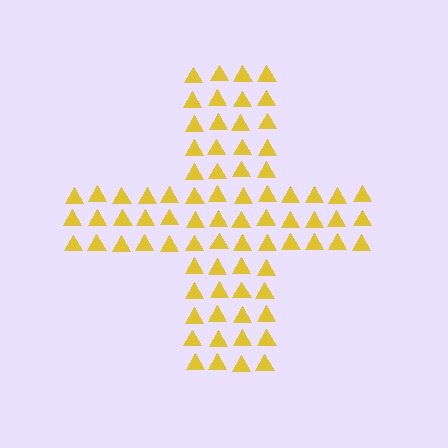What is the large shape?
The large shape is a cross.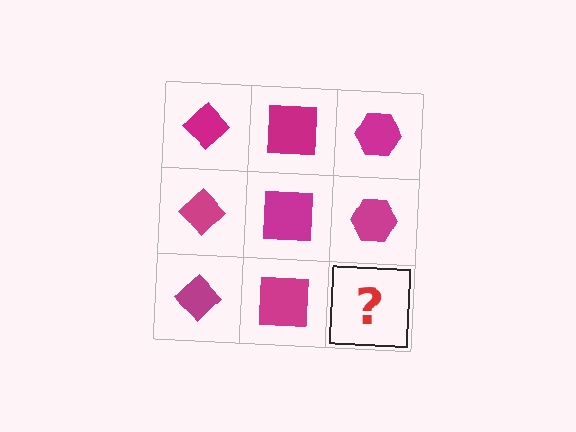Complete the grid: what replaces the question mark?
The question mark should be replaced with a magenta hexagon.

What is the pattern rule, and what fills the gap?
The rule is that each column has a consistent shape. The gap should be filled with a magenta hexagon.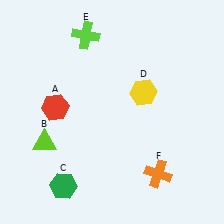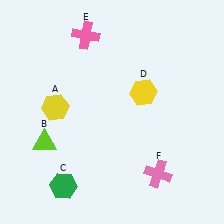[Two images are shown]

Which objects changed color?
A changed from red to yellow. E changed from lime to pink. F changed from orange to pink.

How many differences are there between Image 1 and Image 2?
There are 3 differences between the two images.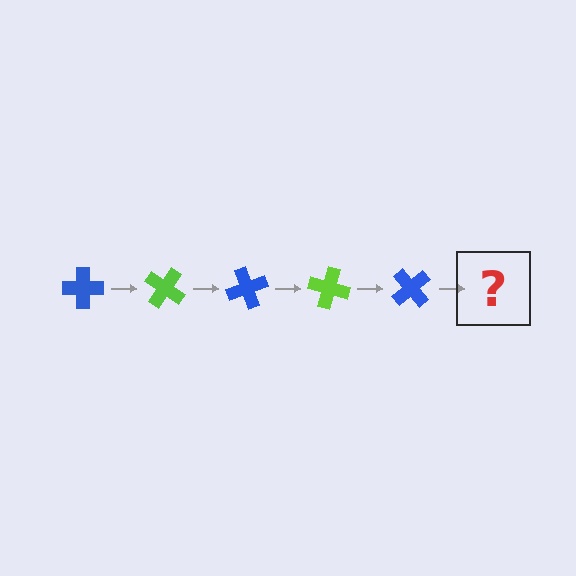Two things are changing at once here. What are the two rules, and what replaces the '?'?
The two rules are that it rotates 35 degrees each step and the color cycles through blue and lime. The '?' should be a lime cross, rotated 175 degrees from the start.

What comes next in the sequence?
The next element should be a lime cross, rotated 175 degrees from the start.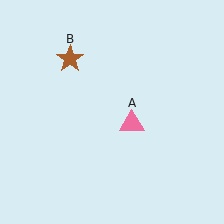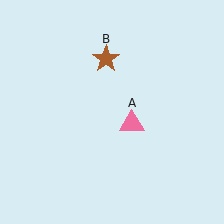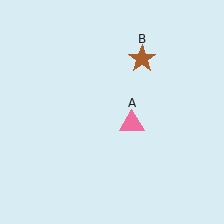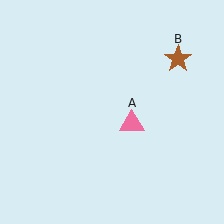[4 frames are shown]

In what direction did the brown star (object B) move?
The brown star (object B) moved right.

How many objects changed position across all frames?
1 object changed position: brown star (object B).